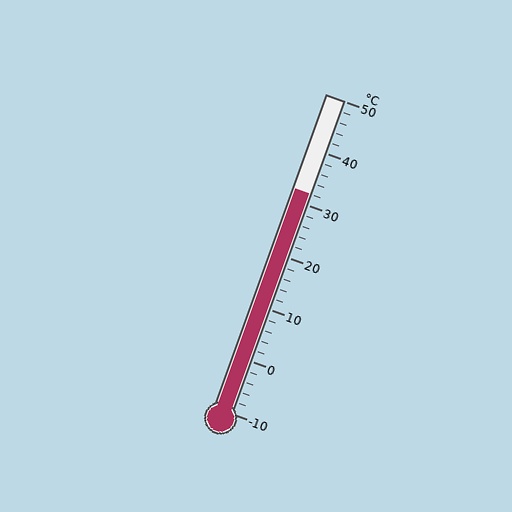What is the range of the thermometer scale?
The thermometer scale ranges from -10°C to 50°C.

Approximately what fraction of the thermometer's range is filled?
The thermometer is filled to approximately 70% of its range.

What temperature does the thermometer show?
The thermometer shows approximately 32°C.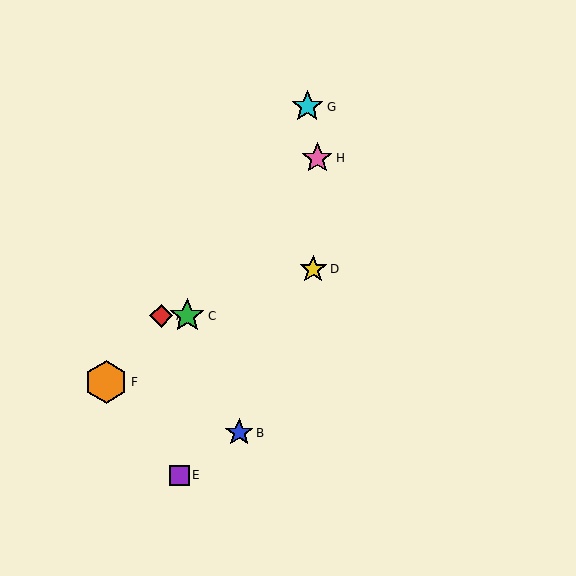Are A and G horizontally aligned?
No, A is at y≈316 and G is at y≈107.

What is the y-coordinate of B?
Object B is at y≈433.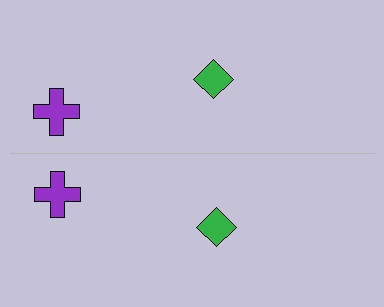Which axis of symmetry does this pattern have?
The pattern has a horizontal axis of symmetry running through the center of the image.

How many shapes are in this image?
There are 4 shapes in this image.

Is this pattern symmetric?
Yes, this pattern has bilateral (reflection) symmetry.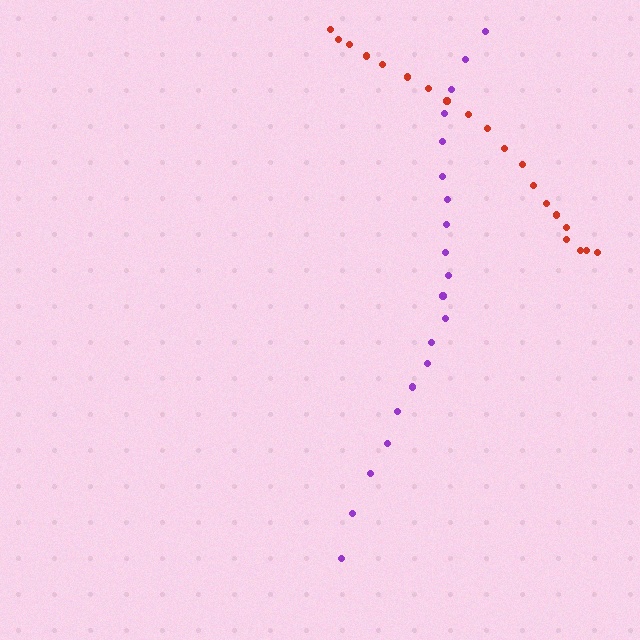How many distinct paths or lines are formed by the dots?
There are 2 distinct paths.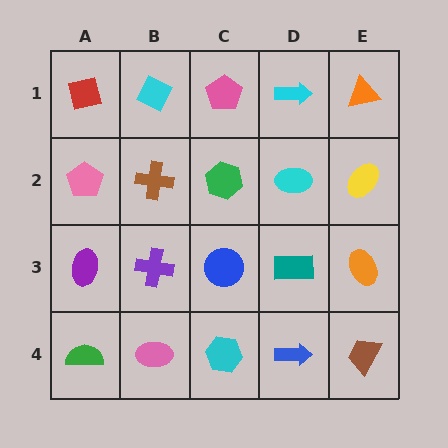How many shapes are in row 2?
5 shapes.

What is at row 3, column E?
An orange ellipse.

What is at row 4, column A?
A green semicircle.